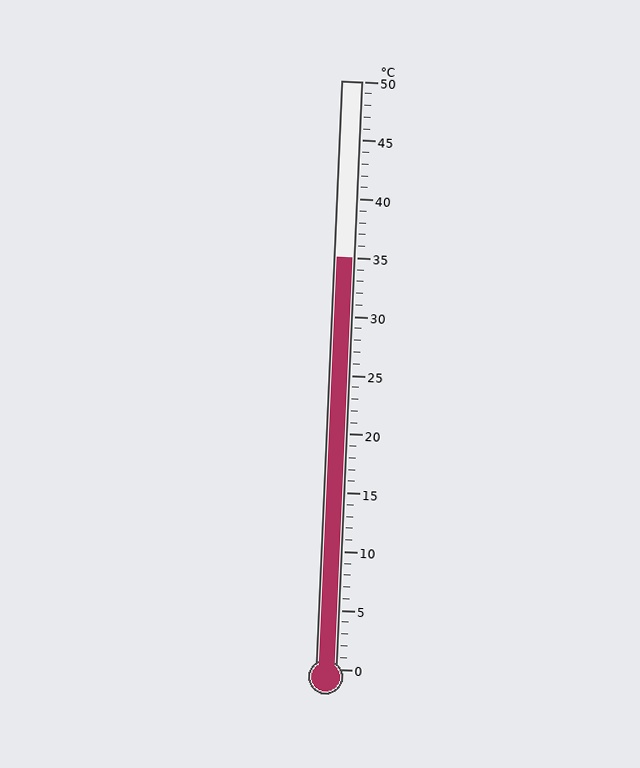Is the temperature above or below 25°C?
The temperature is above 25°C.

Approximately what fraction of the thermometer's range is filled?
The thermometer is filled to approximately 70% of its range.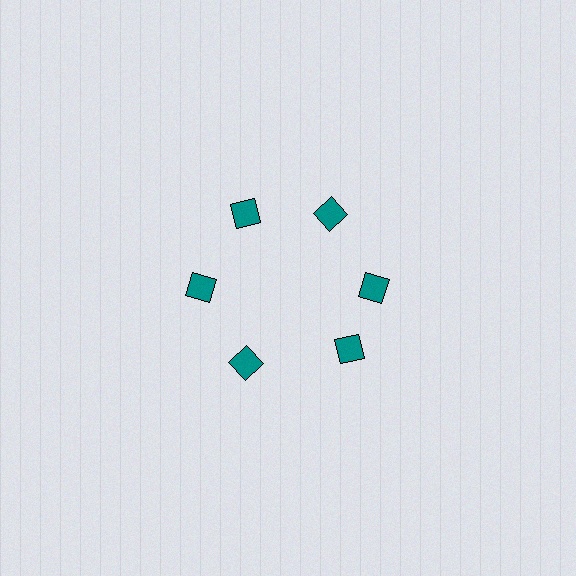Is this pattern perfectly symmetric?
No. The 6 teal diamonds are arranged in a ring, but one element near the 5 o'clock position is rotated out of alignment along the ring, breaking the 6-fold rotational symmetry.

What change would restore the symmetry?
The symmetry would be restored by rotating it back into even spacing with its neighbors so that all 6 diamonds sit at equal angles and equal distance from the center.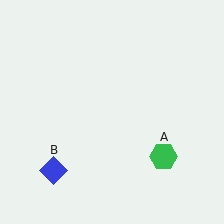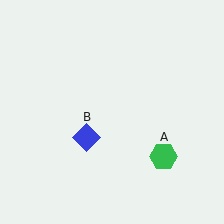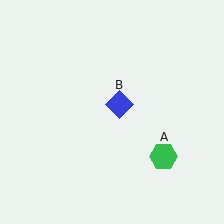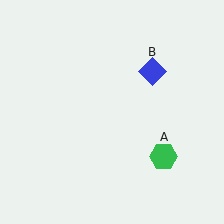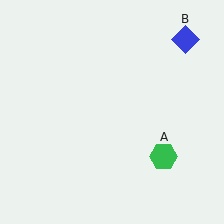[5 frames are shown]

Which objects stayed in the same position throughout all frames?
Green hexagon (object A) remained stationary.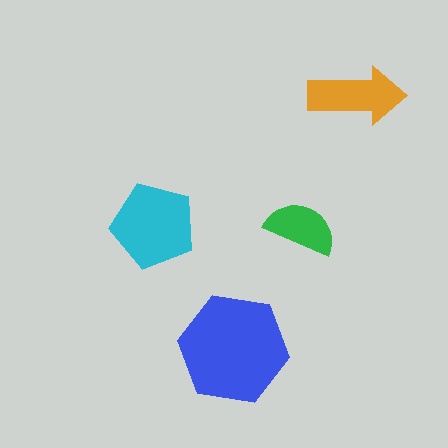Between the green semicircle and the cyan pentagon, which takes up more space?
The cyan pentagon.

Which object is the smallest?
The green semicircle.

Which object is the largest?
The blue hexagon.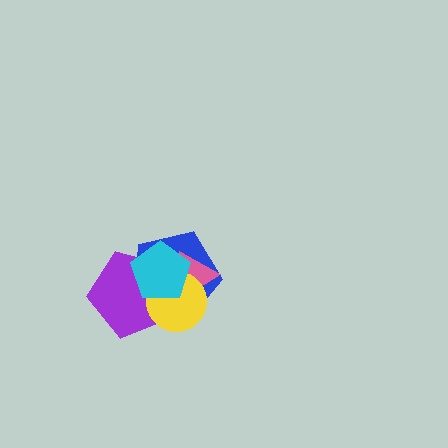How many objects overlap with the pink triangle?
4 objects overlap with the pink triangle.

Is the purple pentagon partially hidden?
Yes, it is partially covered by another shape.